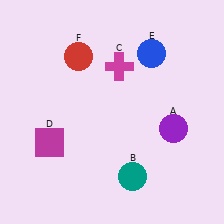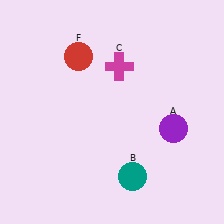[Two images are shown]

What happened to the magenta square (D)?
The magenta square (D) was removed in Image 2. It was in the bottom-left area of Image 1.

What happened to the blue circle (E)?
The blue circle (E) was removed in Image 2. It was in the top-right area of Image 1.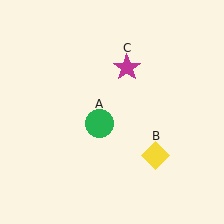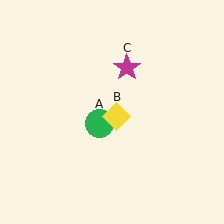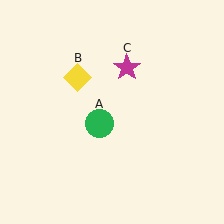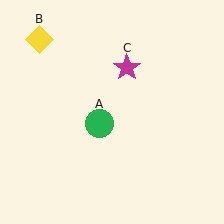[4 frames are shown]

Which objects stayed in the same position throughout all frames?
Green circle (object A) and magenta star (object C) remained stationary.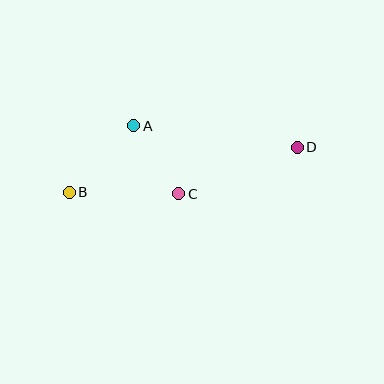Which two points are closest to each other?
Points A and C are closest to each other.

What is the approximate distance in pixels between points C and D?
The distance between C and D is approximately 127 pixels.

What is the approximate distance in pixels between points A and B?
The distance between A and B is approximately 93 pixels.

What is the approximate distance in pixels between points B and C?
The distance between B and C is approximately 110 pixels.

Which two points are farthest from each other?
Points B and D are farthest from each other.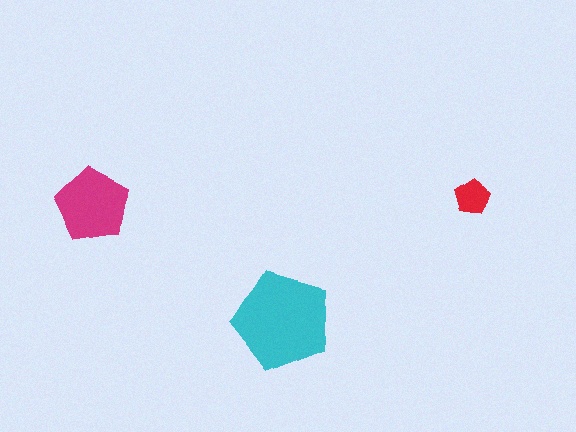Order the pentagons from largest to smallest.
the cyan one, the magenta one, the red one.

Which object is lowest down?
The cyan pentagon is bottommost.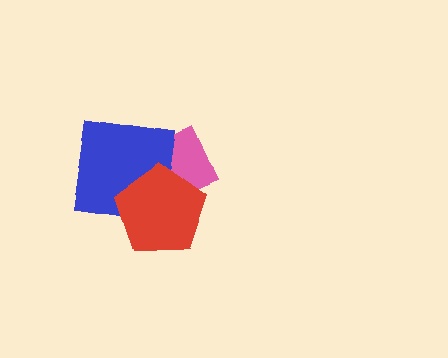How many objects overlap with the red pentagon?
2 objects overlap with the red pentagon.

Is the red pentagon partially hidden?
No, no other shape covers it.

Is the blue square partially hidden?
Yes, it is partially covered by another shape.